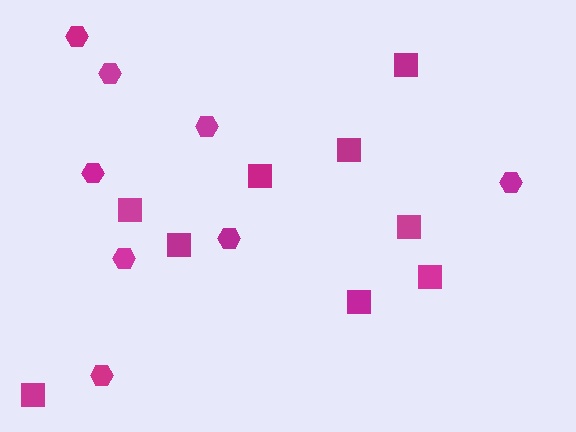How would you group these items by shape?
There are 2 groups: one group of hexagons (8) and one group of squares (9).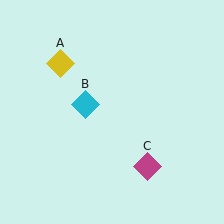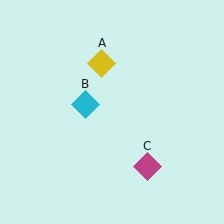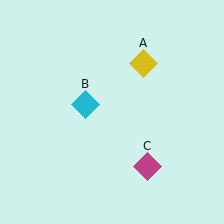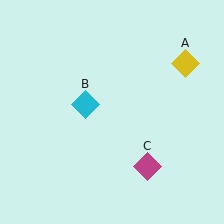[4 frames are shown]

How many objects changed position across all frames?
1 object changed position: yellow diamond (object A).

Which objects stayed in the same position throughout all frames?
Cyan diamond (object B) and magenta diamond (object C) remained stationary.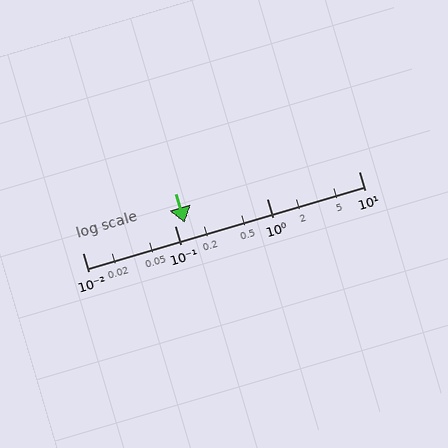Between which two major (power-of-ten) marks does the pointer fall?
The pointer is between 0.1 and 1.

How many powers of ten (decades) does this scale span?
The scale spans 3 decades, from 0.01 to 10.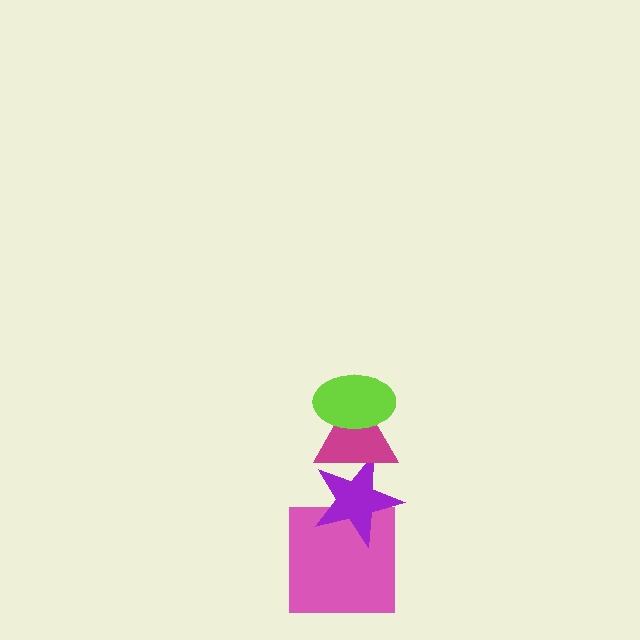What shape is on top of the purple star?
The magenta triangle is on top of the purple star.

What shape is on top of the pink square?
The purple star is on top of the pink square.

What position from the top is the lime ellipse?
The lime ellipse is 1st from the top.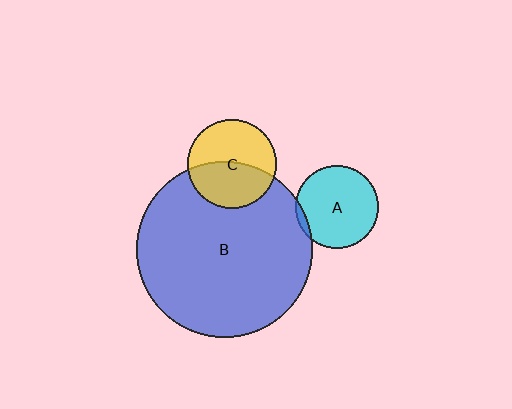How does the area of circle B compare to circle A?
Approximately 4.5 times.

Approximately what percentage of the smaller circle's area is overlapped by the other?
Approximately 45%.